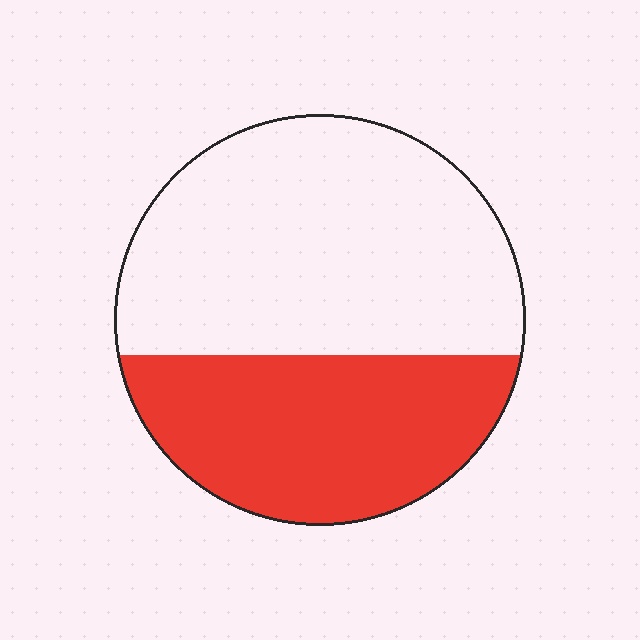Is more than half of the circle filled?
No.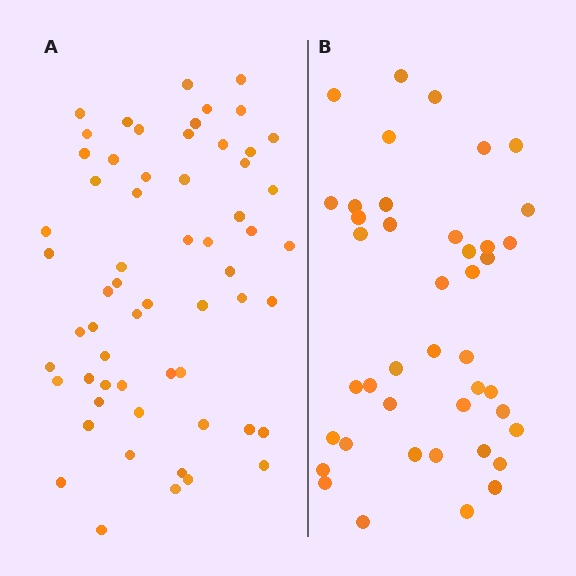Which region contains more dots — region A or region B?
Region A (the left region) has more dots.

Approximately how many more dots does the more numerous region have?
Region A has approximately 20 more dots than region B.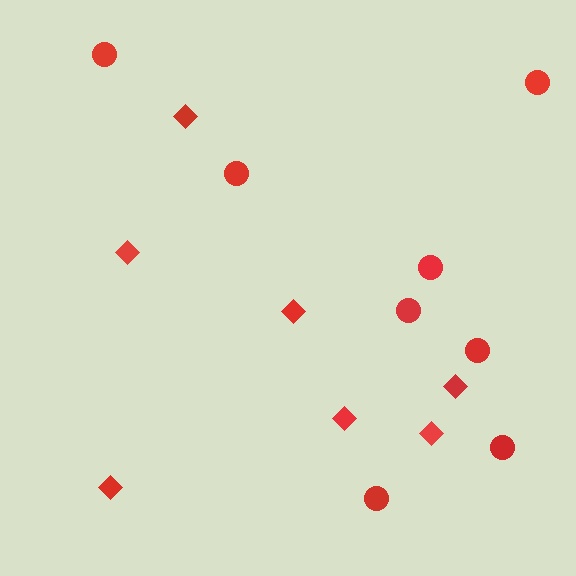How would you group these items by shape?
There are 2 groups: one group of diamonds (7) and one group of circles (8).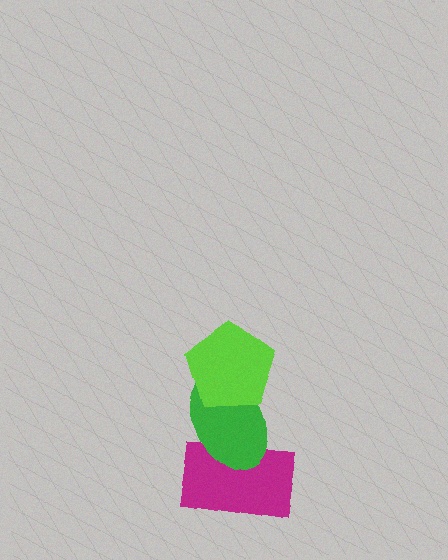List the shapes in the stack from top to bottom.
From top to bottom: the lime pentagon, the green ellipse, the magenta rectangle.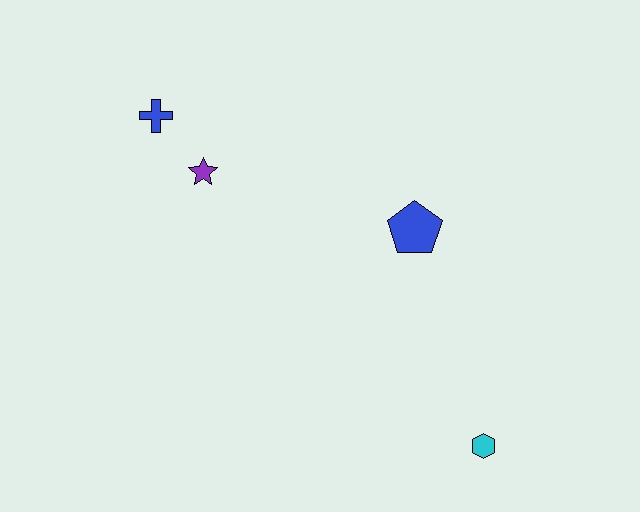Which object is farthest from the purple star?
The cyan hexagon is farthest from the purple star.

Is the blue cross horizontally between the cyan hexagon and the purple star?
No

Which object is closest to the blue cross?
The purple star is closest to the blue cross.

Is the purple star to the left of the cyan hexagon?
Yes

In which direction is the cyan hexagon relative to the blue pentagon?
The cyan hexagon is below the blue pentagon.